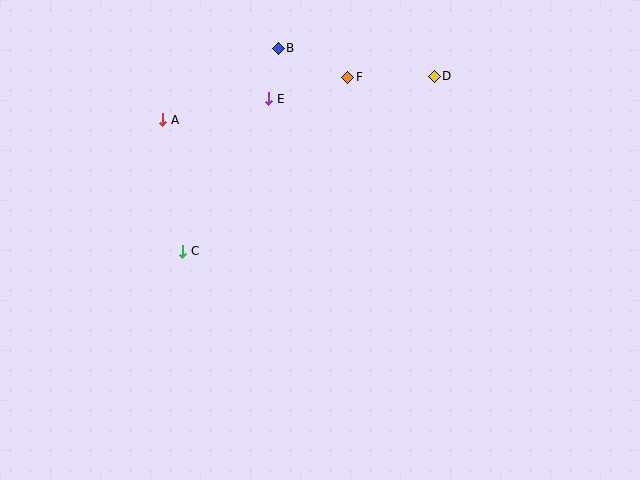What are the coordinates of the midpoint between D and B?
The midpoint between D and B is at (356, 62).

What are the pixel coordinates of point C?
Point C is at (183, 251).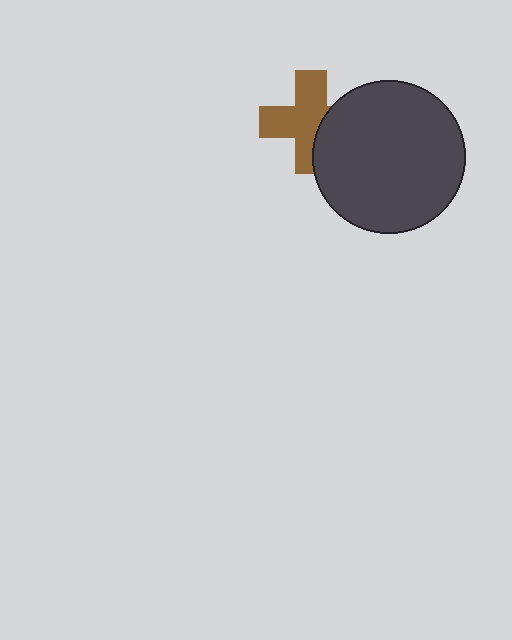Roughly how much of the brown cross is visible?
Most of it is visible (roughly 67%).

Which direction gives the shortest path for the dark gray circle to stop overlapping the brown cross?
Moving right gives the shortest separation.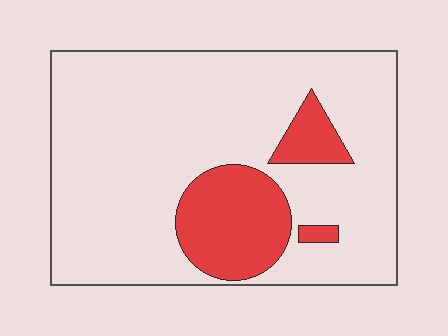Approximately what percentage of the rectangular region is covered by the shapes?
Approximately 20%.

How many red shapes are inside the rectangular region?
3.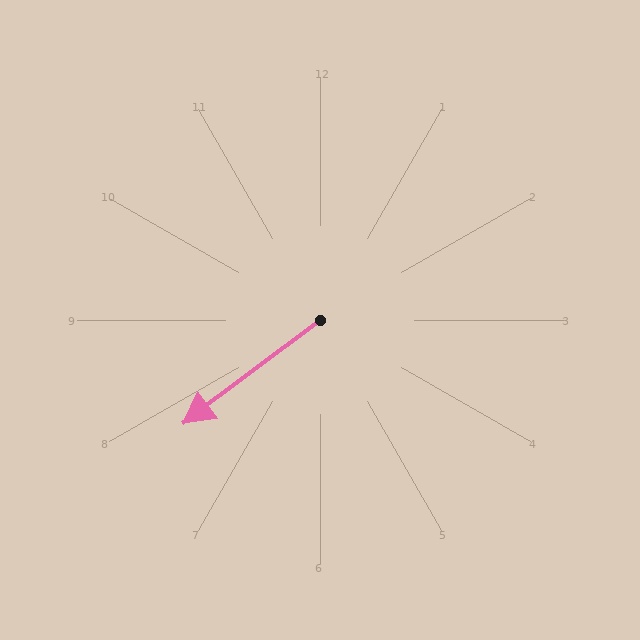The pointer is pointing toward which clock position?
Roughly 8 o'clock.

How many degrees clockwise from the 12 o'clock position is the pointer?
Approximately 233 degrees.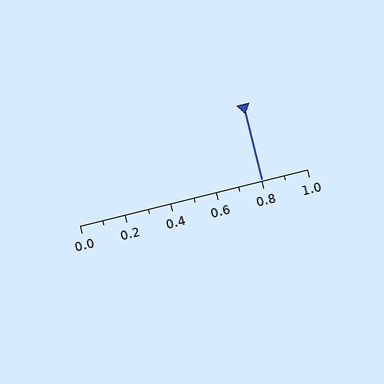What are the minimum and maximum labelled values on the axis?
The axis runs from 0.0 to 1.0.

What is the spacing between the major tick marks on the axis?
The major ticks are spaced 0.2 apart.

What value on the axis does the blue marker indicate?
The marker indicates approximately 0.8.